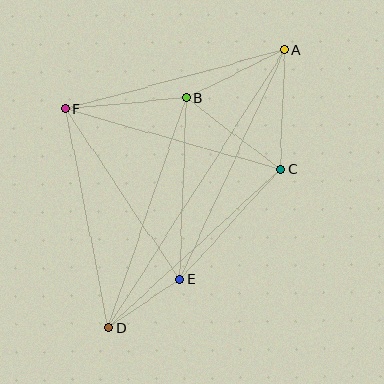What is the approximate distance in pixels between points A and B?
The distance between A and B is approximately 109 pixels.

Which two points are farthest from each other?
Points A and D are farthest from each other.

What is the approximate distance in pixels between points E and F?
The distance between E and F is approximately 205 pixels.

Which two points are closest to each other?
Points D and E are closest to each other.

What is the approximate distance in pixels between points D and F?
The distance between D and F is approximately 223 pixels.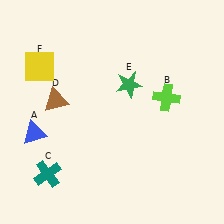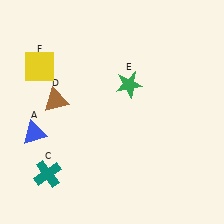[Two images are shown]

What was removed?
The lime cross (B) was removed in Image 2.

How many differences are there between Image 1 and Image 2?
There is 1 difference between the two images.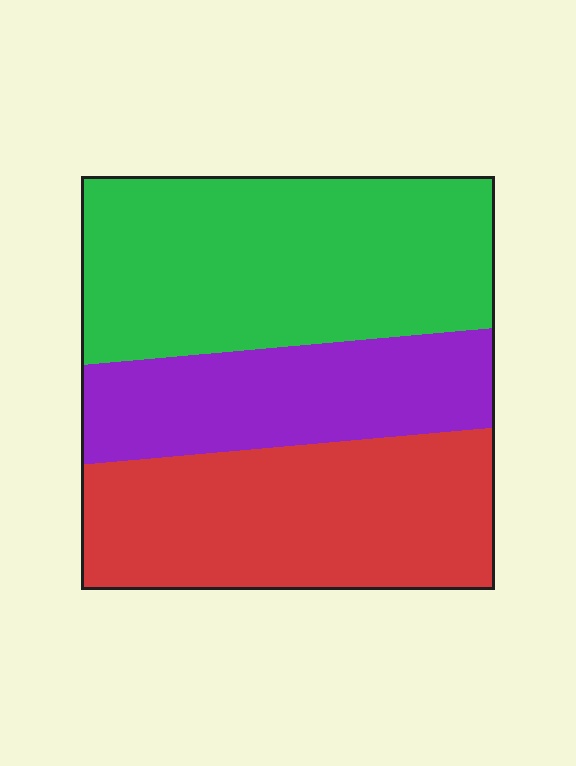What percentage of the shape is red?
Red covers 35% of the shape.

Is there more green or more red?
Green.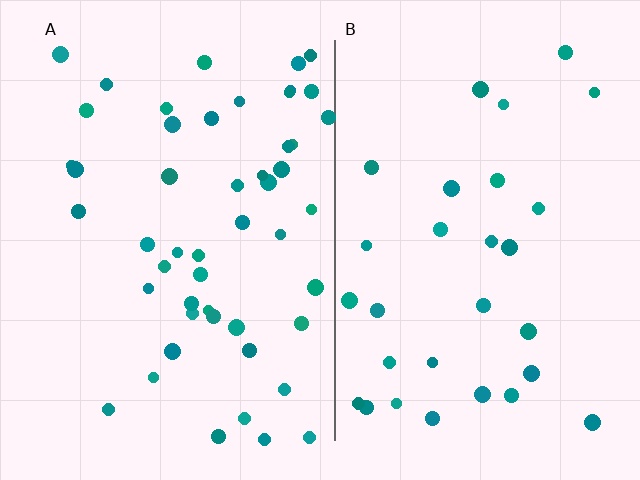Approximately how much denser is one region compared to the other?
Approximately 1.7× — region A over region B.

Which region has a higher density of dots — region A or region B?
A (the left).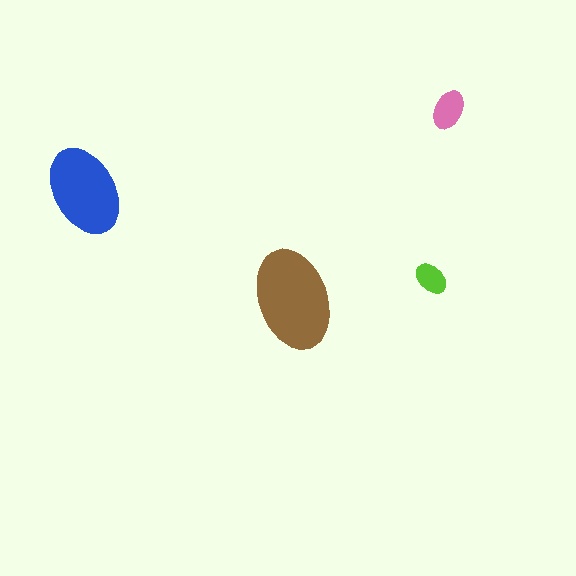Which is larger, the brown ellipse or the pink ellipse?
The brown one.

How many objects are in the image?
There are 4 objects in the image.